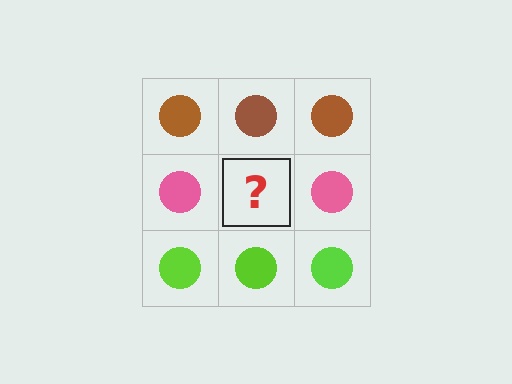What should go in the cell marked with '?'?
The missing cell should contain a pink circle.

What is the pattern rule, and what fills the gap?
The rule is that each row has a consistent color. The gap should be filled with a pink circle.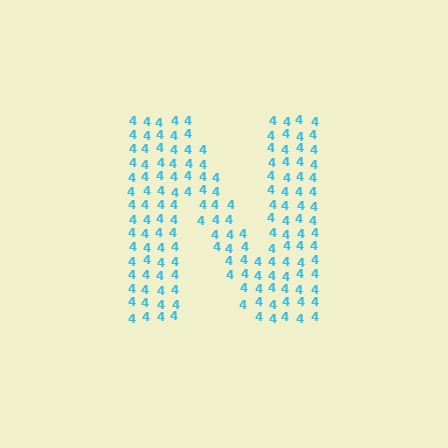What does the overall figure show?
The overall figure shows the letter N.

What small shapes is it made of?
It is made of small digit 4's.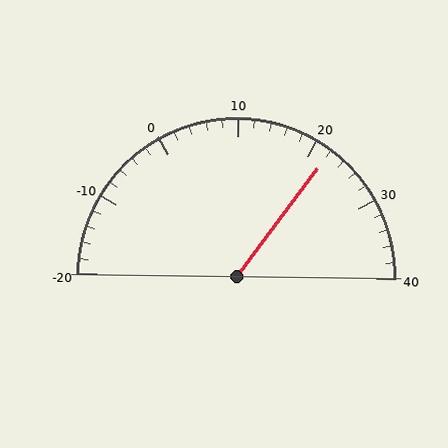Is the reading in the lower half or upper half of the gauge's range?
The reading is in the upper half of the range (-20 to 40).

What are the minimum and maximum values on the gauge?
The gauge ranges from -20 to 40.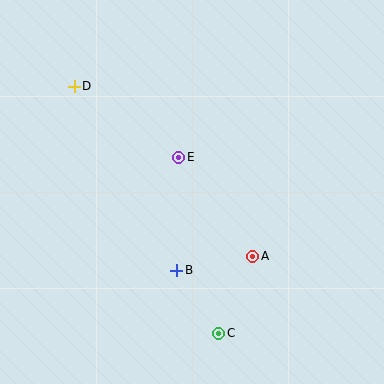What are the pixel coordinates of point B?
Point B is at (177, 270).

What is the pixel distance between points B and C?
The distance between B and C is 76 pixels.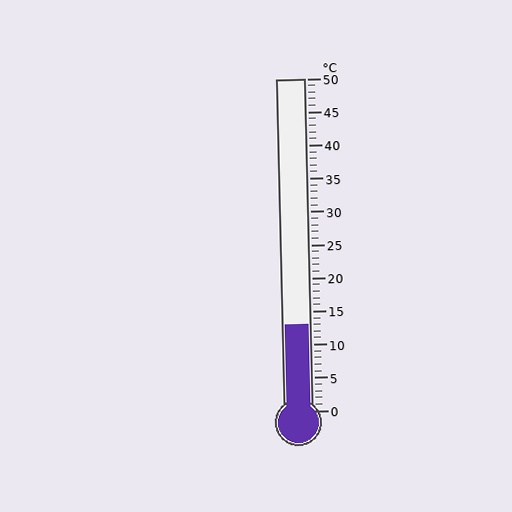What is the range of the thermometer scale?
The thermometer scale ranges from 0°C to 50°C.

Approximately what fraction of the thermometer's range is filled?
The thermometer is filled to approximately 25% of its range.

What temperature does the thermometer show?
The thermometer shows approximately 13°C.